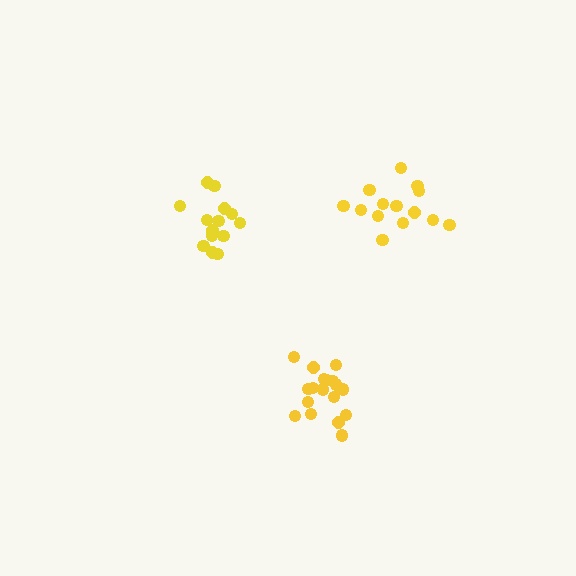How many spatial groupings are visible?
There are 3 spatial groupings.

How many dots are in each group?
Group 1: 15 dots, Group 2: 19 dots, Group 3: 14 dots (48 total).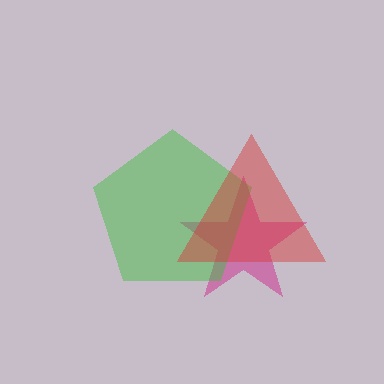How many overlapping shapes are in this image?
There are 3 overlapping shapes in the image.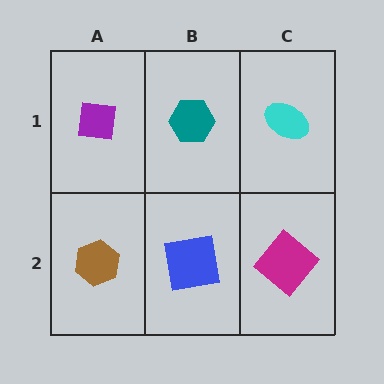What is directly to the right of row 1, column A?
A teal hexagon.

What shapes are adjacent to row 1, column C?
A magenta diamond (row 2, column C), a teal hexagon (row 1, column B).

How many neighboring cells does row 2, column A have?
2.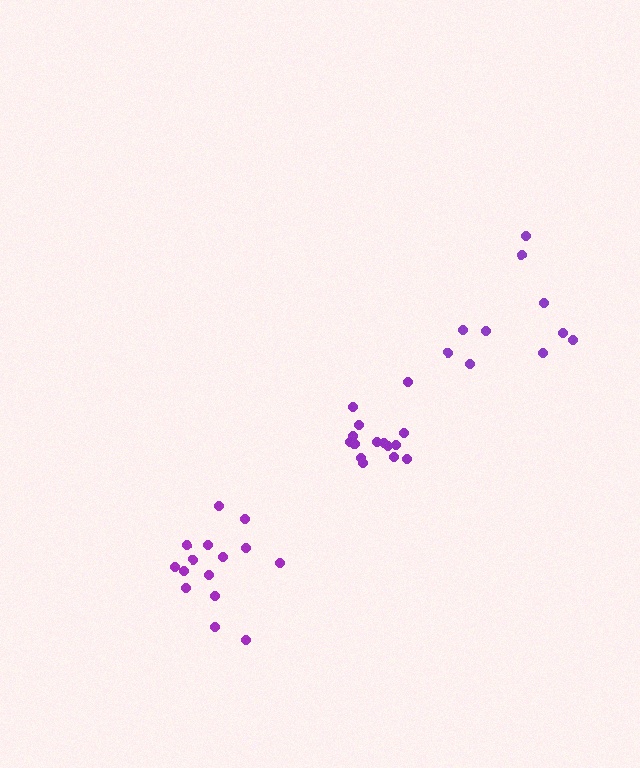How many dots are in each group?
Group 1: 16 dots, Group 2: 15 dots, Group 3: 10 dots (41 total).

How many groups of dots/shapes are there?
There are 3 groups.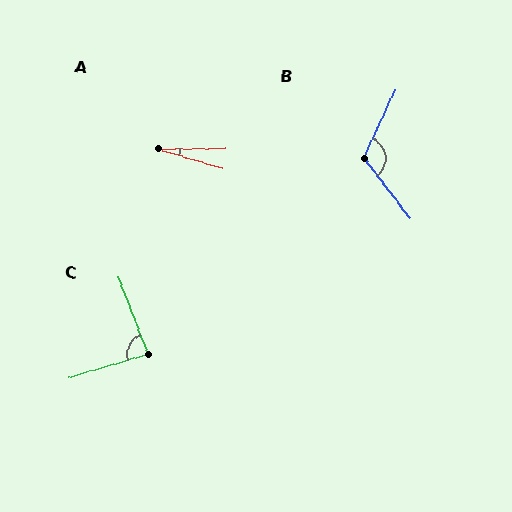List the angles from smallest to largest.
A (17°), C (86°), B (117°).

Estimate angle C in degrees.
Approximately 86 degrees.